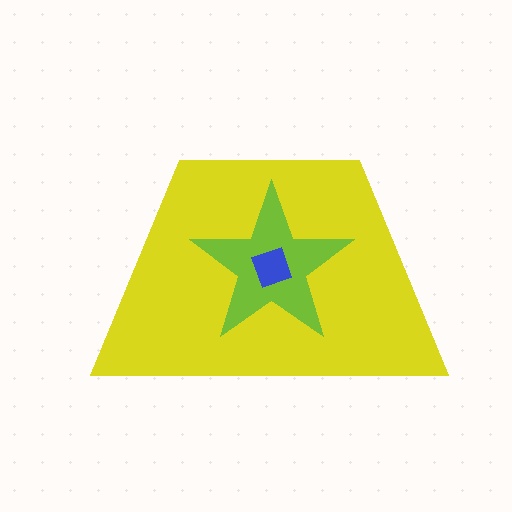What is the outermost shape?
The yellow trapezoid.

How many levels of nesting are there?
3.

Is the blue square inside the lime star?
Yes.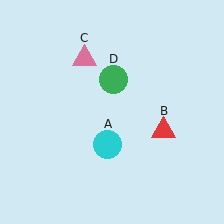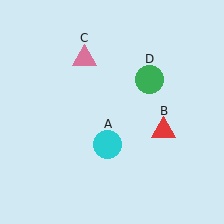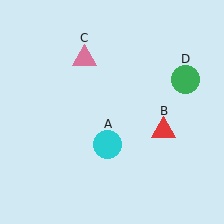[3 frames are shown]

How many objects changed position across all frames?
1 object changed position: green circle (object D).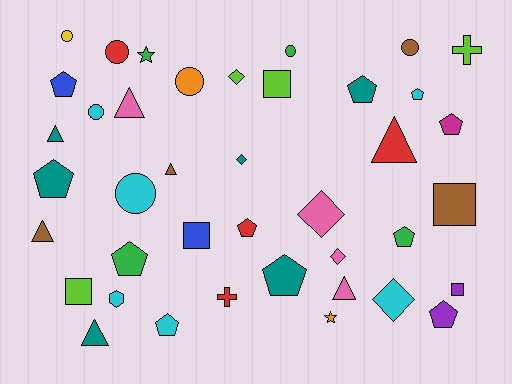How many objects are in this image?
There are 40 objects.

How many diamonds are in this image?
There are 5 diamonds.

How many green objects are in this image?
There are 4 green objects.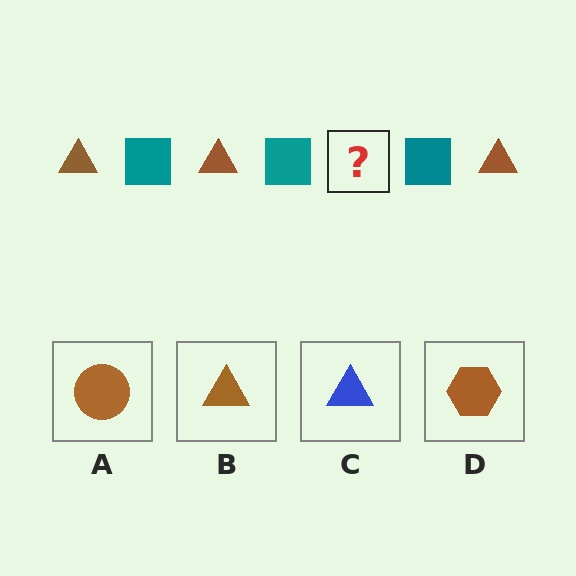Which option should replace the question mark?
Option B.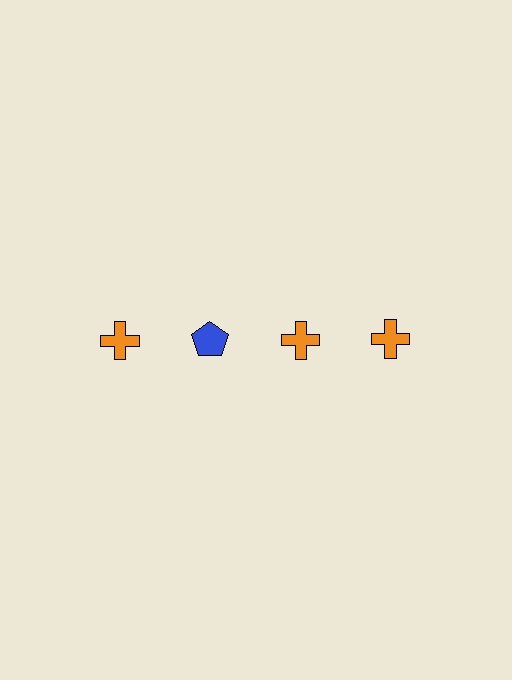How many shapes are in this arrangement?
There are 4 shapes arranged in a grid pattern.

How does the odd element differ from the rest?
It differs in both color (blue instead of orange) and shape (pentagon instead of cross).